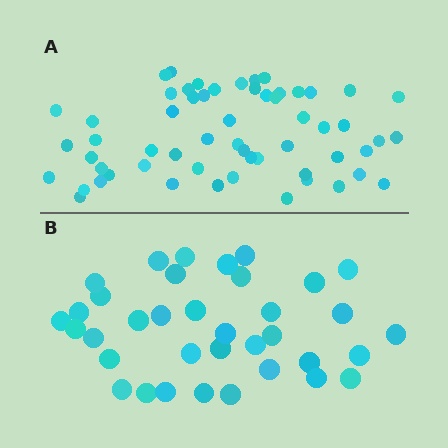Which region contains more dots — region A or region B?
Region A (the top region) has more dots.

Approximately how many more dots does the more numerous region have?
Region A has approximately 20 more dots than region B.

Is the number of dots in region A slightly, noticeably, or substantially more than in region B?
Region A has substantially more. The ratio is roughly 1.6 to 1.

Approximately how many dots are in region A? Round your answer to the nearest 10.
About 60 dots. (The exact count is 58, which rounds to 60.)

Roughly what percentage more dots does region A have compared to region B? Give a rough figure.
About 60% more.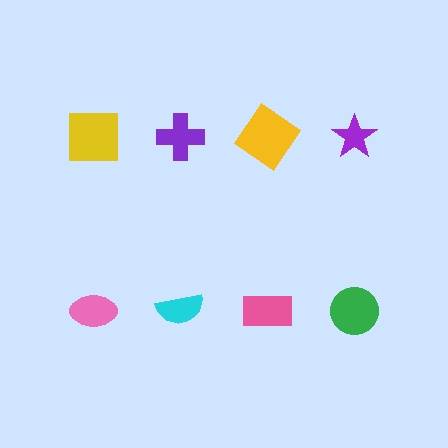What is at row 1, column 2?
A purple cross.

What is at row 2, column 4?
A green circle.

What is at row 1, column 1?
A yellow square.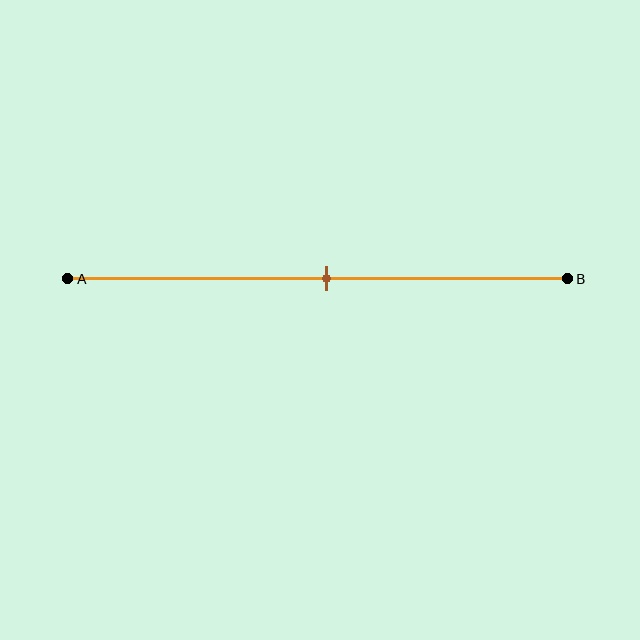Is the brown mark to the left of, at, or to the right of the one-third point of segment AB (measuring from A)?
The brown mark is to the right of the one-third point of segment AB.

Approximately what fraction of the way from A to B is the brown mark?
The brown mark is approximately 50% of the way from A to B.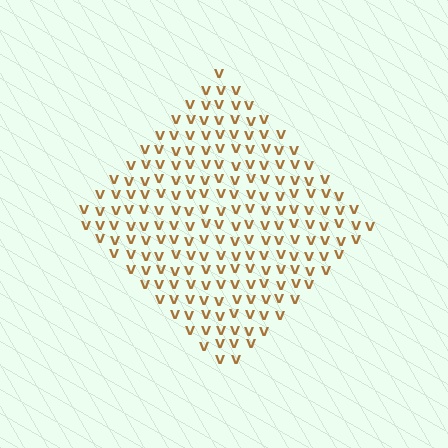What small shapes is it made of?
It is made of small letter V's.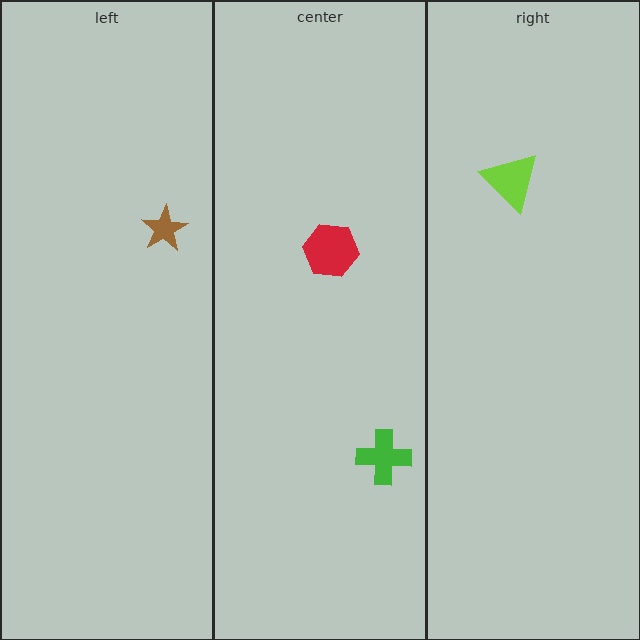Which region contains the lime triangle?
The right region.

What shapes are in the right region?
The lime triangle.